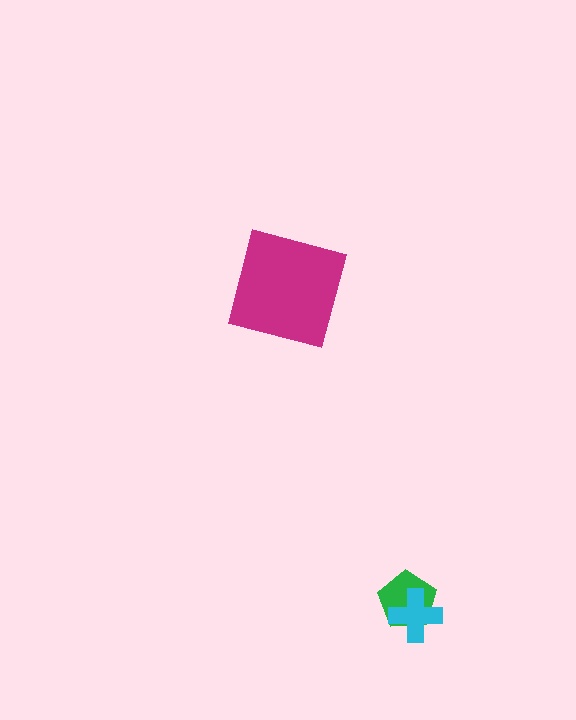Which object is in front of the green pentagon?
The cyan cross is in front of the green pentagon.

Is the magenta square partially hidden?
No, no other shape covers it.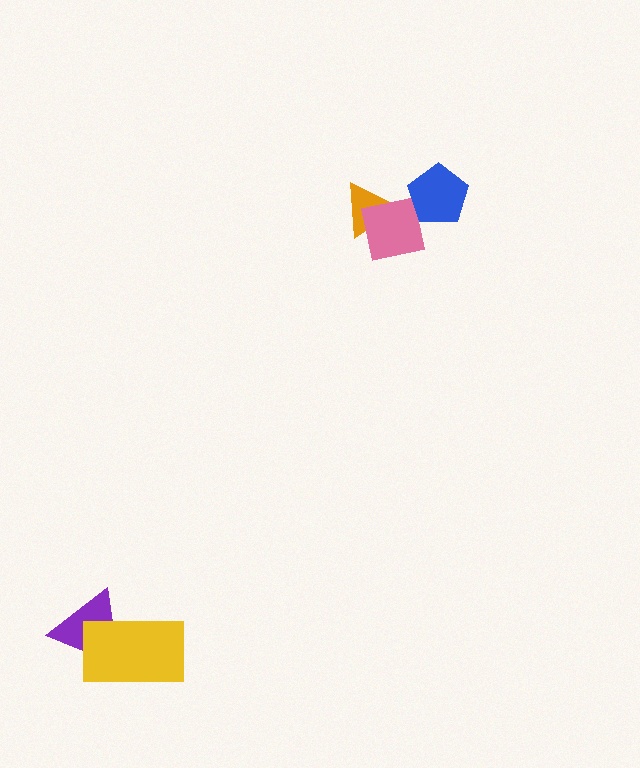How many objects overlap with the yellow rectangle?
1 object overlaps with the yellow rectangle.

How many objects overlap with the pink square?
1 object overlaps with the pink square.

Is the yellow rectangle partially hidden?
No, no other shape covers it.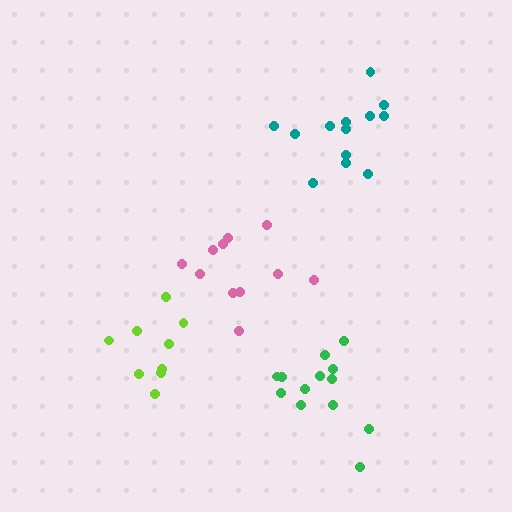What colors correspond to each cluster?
The clusters are colored: pink, green, lime, teal.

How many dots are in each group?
Group 1: 11 dots, Group 2: 13 dots, Group 3: 9 dots, Group 4: 13 dots (46 total).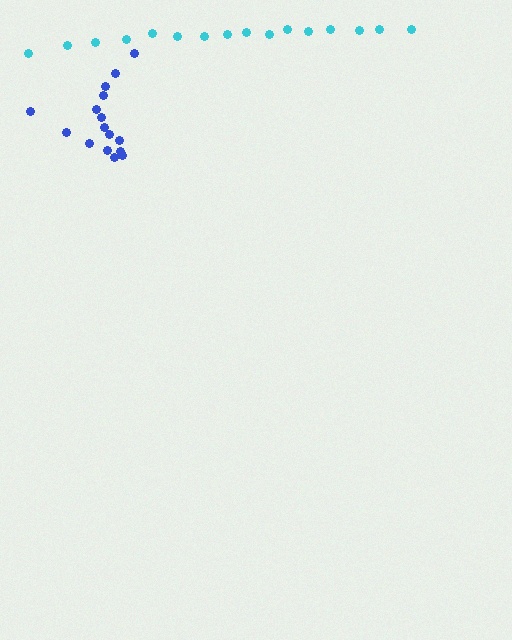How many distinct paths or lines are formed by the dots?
There are 2 distinct paths.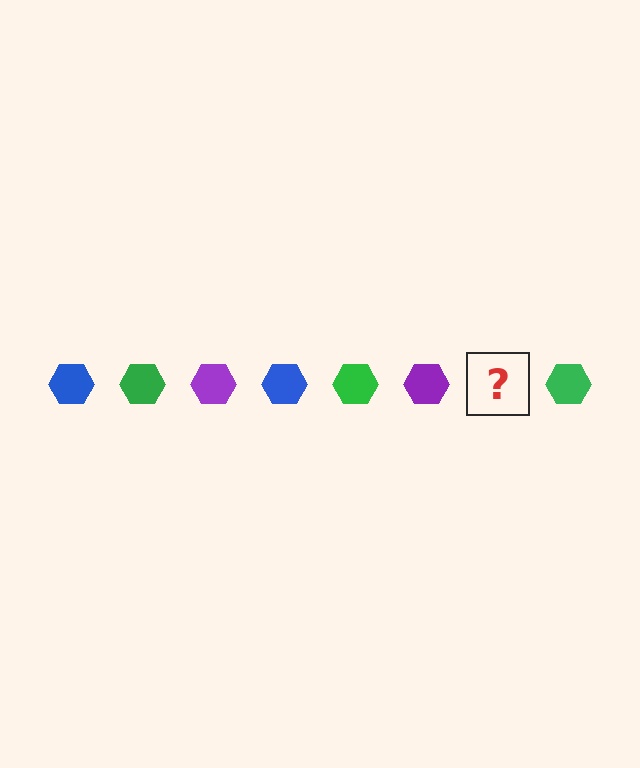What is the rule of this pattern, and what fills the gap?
The rule is that the pattern cycles through blue, green, purple hexagons. The gap should be filled with a blue hexagon.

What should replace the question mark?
The question mark should be replaced with a blue hexagon.